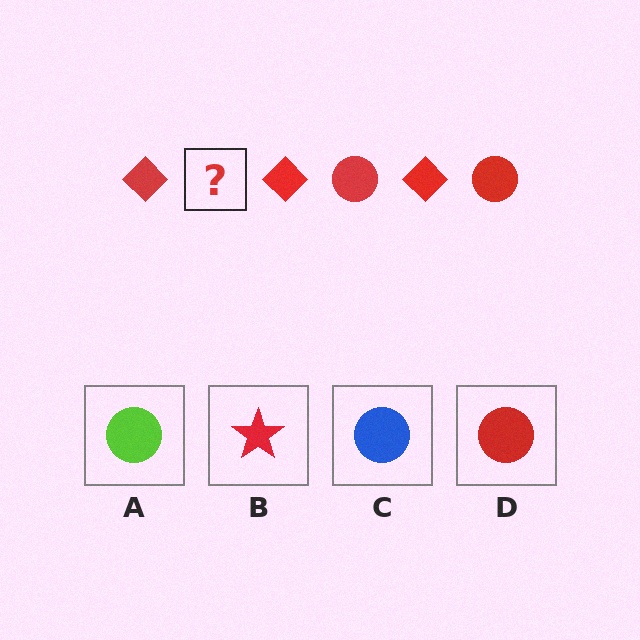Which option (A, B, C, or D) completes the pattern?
D.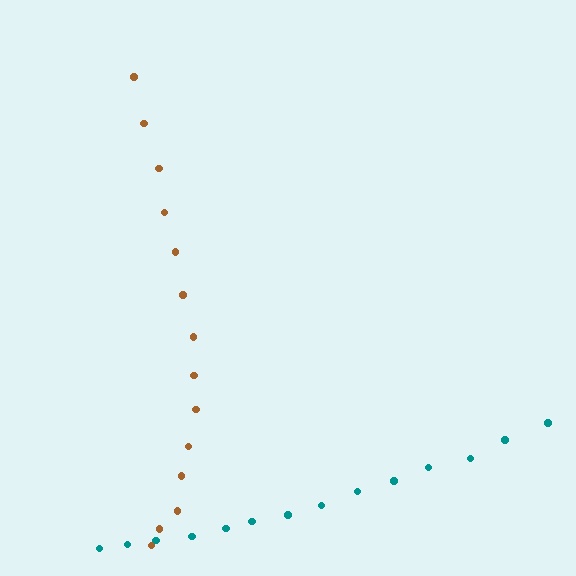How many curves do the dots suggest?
There are 2 distinct paths.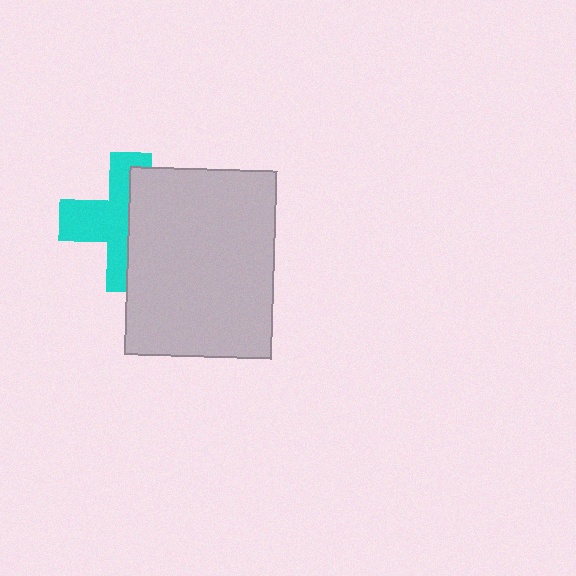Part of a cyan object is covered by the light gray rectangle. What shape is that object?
It is a cross.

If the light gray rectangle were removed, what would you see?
You would see the complete cyan cross.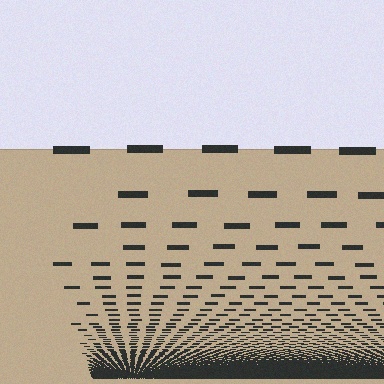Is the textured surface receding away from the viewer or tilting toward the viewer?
The surface appears to tilt toward the viewer. Texture elements get larger and sparser toward the top.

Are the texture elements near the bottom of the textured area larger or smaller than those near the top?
Smaller. The gradient is inverted — elements near the bottom are smaller and denser.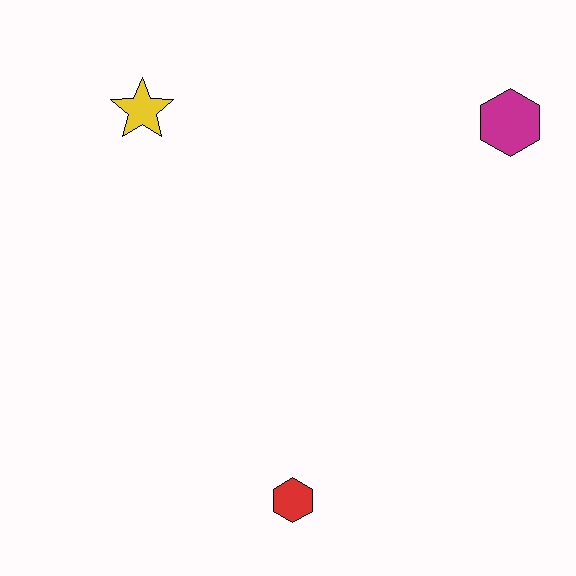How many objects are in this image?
There are 3 objects.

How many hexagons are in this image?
There are 2 hexagons.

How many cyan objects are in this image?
There are no cyan objects.